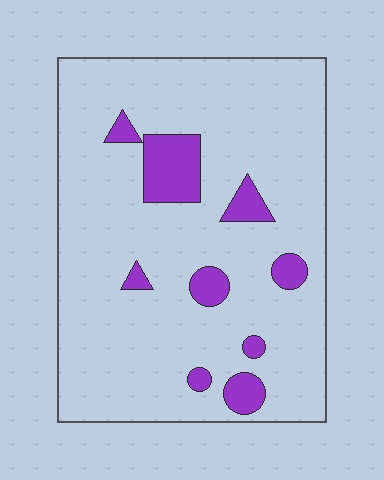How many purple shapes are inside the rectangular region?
9.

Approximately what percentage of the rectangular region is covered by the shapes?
Approximately 10%.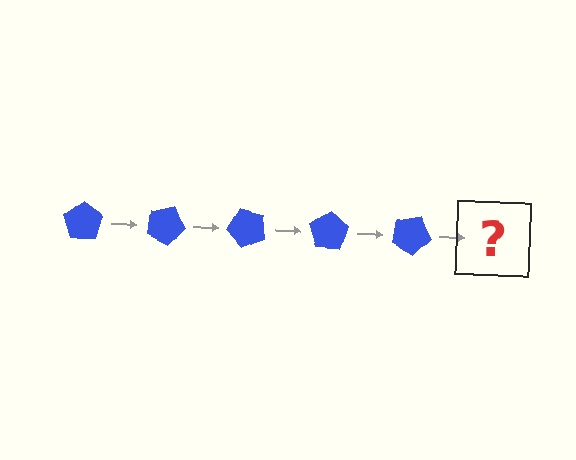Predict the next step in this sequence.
The next step is a blue pentagon rotated 125 degrees.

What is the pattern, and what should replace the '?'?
The pattern is that the pentagon rotates 25 degrees each step. The '?' should be a blue pentagon rotated 125 degrees.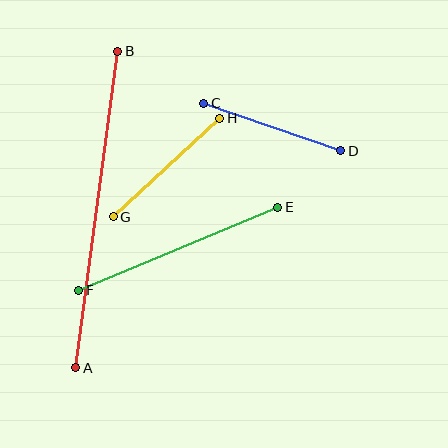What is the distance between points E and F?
The distance is approximately 216 pixels.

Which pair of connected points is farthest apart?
Points A and B are farthest apart.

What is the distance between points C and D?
The distance is approximately 145 pixels.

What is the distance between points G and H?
The distance is approximately 145 pixels.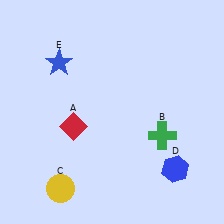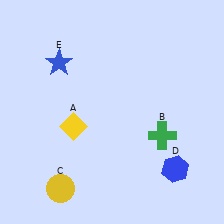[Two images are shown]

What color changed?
The diamond (A) changed from red in Image 1 to yellow in Image 2.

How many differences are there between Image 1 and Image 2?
There is 1 difference between the two images.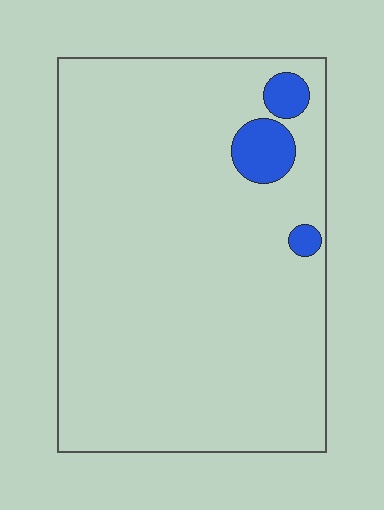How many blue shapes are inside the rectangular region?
3.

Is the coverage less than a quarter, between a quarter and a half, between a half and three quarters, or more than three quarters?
Less than a quarter.